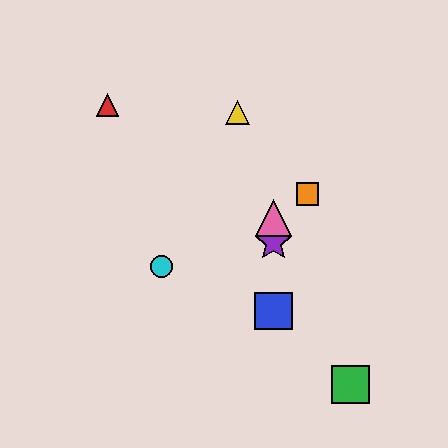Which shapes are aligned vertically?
The blue square, the purple star, the pink triangle are aligned vertically.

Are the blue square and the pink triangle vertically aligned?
Yes, both are at x≈274.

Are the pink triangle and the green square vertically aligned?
No, the pink triangle is at x≈274 and the green square is at x≈351.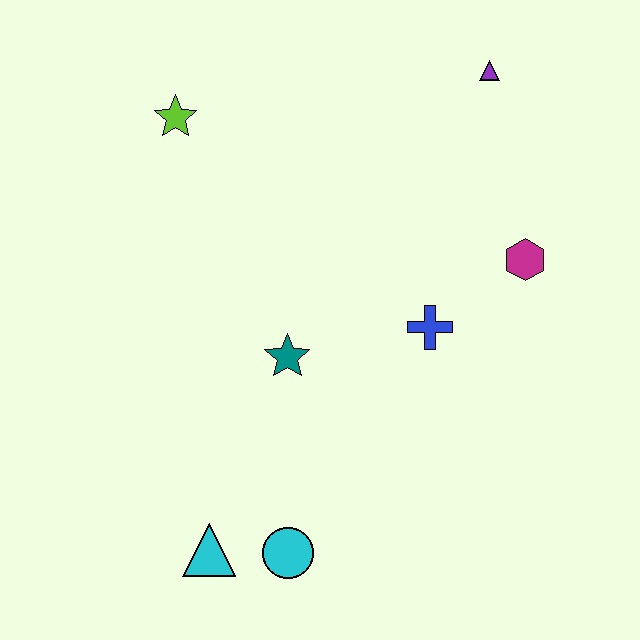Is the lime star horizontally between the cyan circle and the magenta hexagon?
No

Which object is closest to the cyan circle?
The cyan triangle is closest to the cyan circle.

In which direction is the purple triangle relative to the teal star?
The purple triangle is above the teal star.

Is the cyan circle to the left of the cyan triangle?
No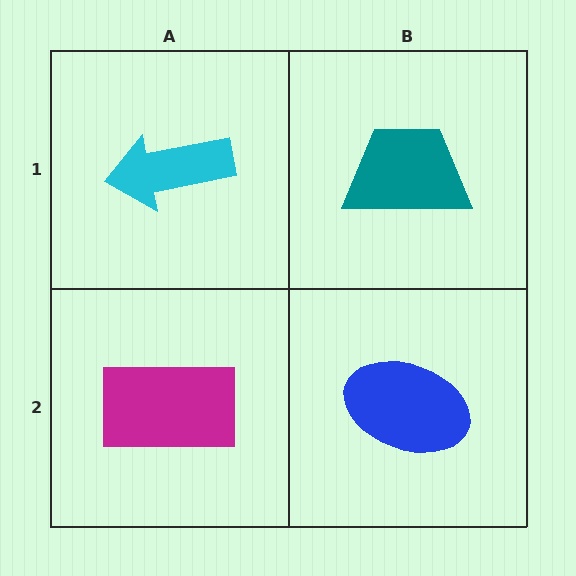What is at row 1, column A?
A cyan arrow.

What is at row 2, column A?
A magenta rectangle.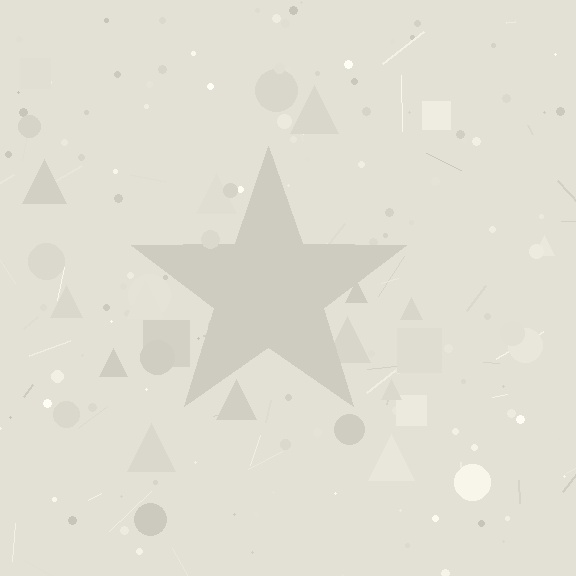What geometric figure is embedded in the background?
A star is embedded in the background.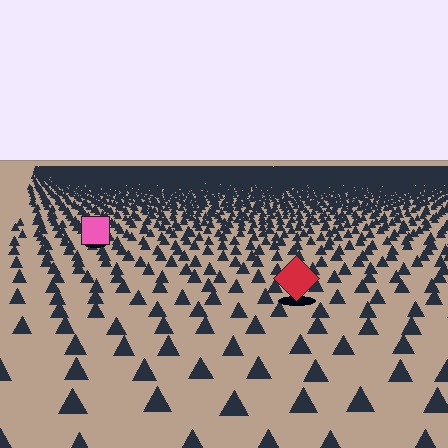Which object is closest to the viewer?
The red diamond is closest. The texture marks near it are larger and more spread out.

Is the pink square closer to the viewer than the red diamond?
No. The red diamond is closer — you can tell from the texture gradient: the ground texture is coarser near it.